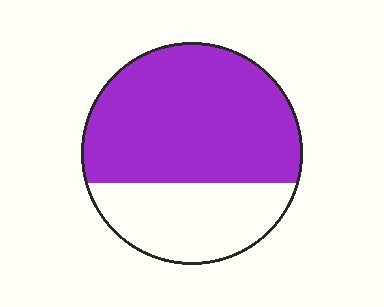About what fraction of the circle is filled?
About two thirds (2/3).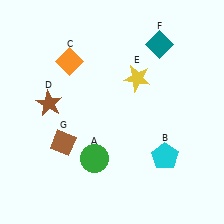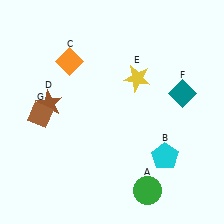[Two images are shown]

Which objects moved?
The objects that moved are: the green circle (A), the teal diamond (F), the brown diamond (G).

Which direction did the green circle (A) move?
The green circle (A) moved right.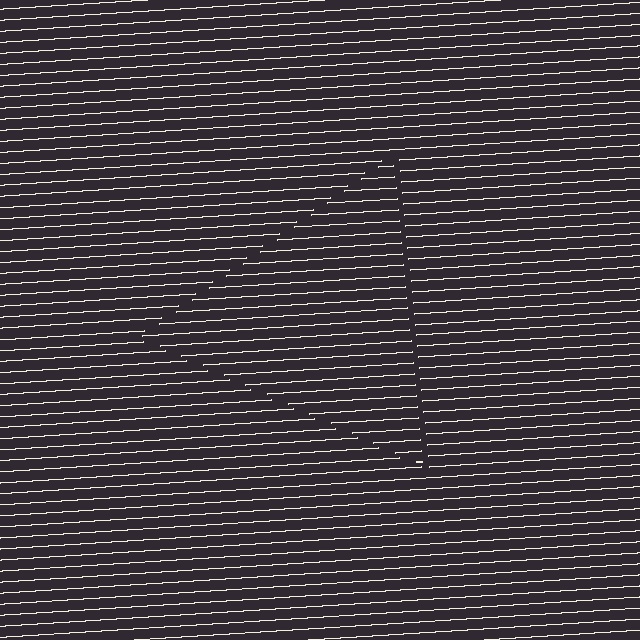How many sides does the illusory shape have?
3 sides — the line-ends trace a triangle.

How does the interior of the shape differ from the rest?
The interior of the shape contains the same grating, shifted by half a period — the contour is defined by the phase discontinuity where line-ends from the inner and outer gratings abut.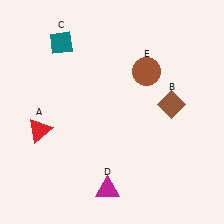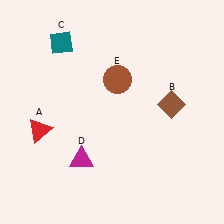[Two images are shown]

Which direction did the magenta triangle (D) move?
The magenta triangle (D) moved up.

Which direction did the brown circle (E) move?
The brown circle (E) moved left.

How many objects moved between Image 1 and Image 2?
2 objects moved between the two images.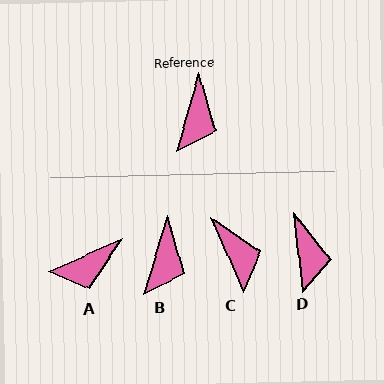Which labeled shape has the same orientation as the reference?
B.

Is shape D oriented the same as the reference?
No, it is off by about 23 degrees.